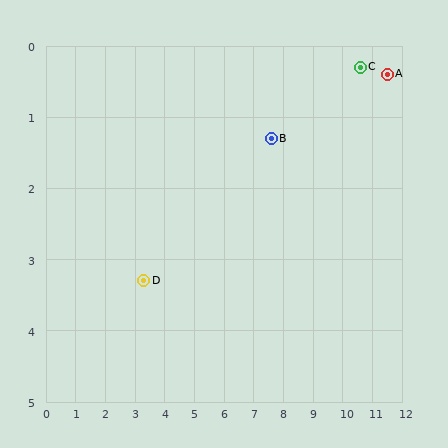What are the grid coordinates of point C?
Point C is at approximately (10.6, 0.3).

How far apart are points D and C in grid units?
Points D and C are about 7.9 grid units apart.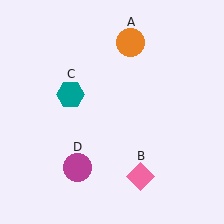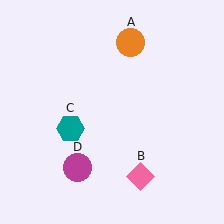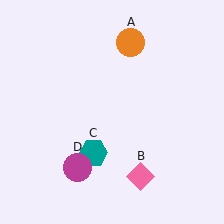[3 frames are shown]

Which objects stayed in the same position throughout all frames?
Orange circle (object A) and pink diamond (object B) and magenta circle (object D) remained stationary.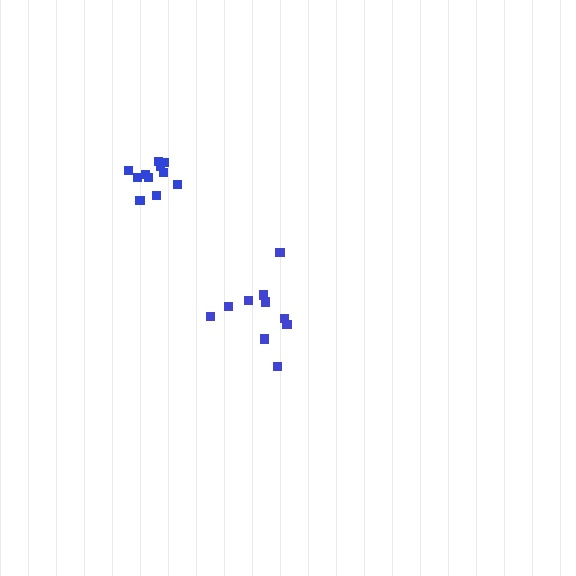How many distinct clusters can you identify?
There are 2 distinct clusters.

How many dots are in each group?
Group 1: 11 dots, Group 2: 10 dots (21 total).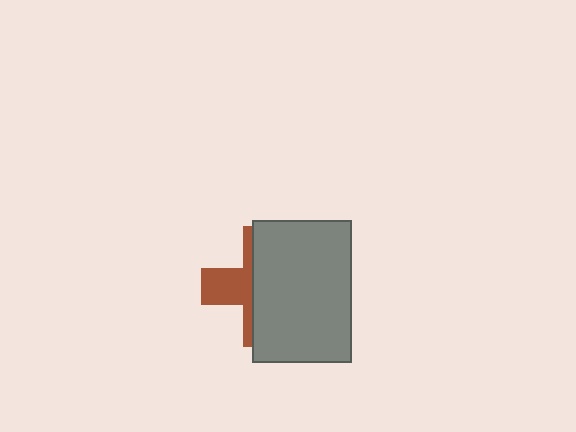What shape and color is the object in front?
The object in front is a gray rectangle.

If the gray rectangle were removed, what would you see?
You would see the complete brown cross.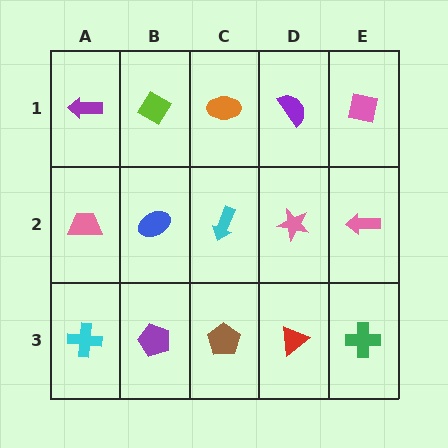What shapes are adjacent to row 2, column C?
An orange ellipse (row 1, column C), a brown pentagon (row 3, column C), a blue ellipse (row 2, column B), a pink star (row 2, column D).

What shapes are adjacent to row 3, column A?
A pink trapezoid (row 2, column A), a purple pentagon (row 3, column B).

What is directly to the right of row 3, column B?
A brown pentagon.